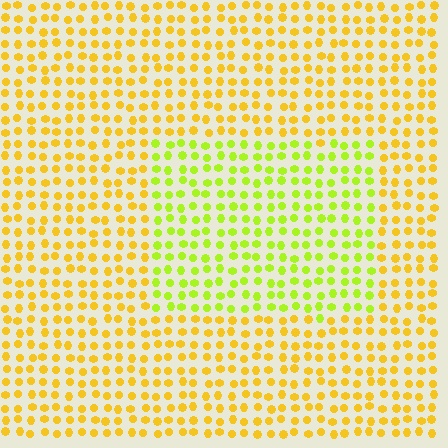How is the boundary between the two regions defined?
The boundary is defined purely by a slight shift in hue (about 36 degrees). Spacing, size, and orientation are identical on both sides.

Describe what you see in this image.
The image is filled with small yellow elements in a uniform arrangement. A rectangle-shaped region is visible where the elements are tinted to a slightly different hue, forming a subtle color boundary.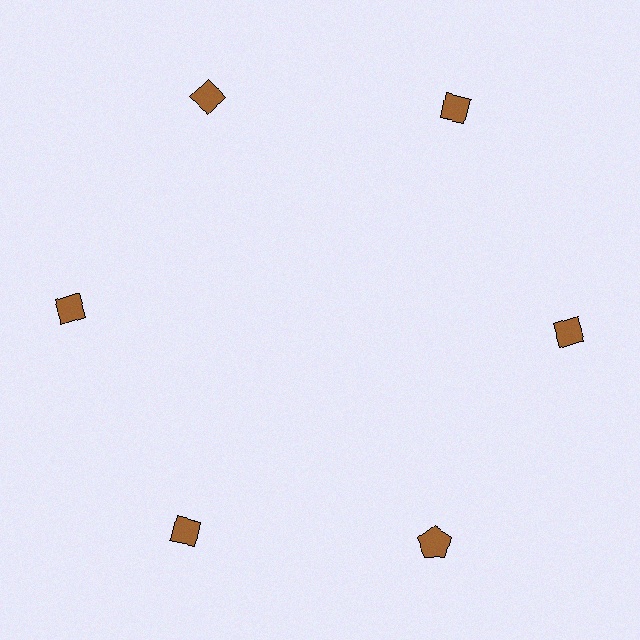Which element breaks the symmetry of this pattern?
The brown pentagon at roughly the 5 o'clock position breaks the symmetry. All other shapes are brown diamonds.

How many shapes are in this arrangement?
There are 6 shapes arranged in a ring pattern.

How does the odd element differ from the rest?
It has a different shape: pentagon instead of diamond.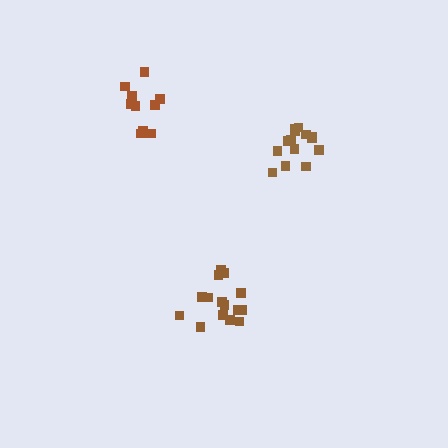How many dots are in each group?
Group 1: 15 dots, Group 2: 10 dots, Group 3: 14 dots (39 total).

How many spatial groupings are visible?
There are 3 spatial groupings.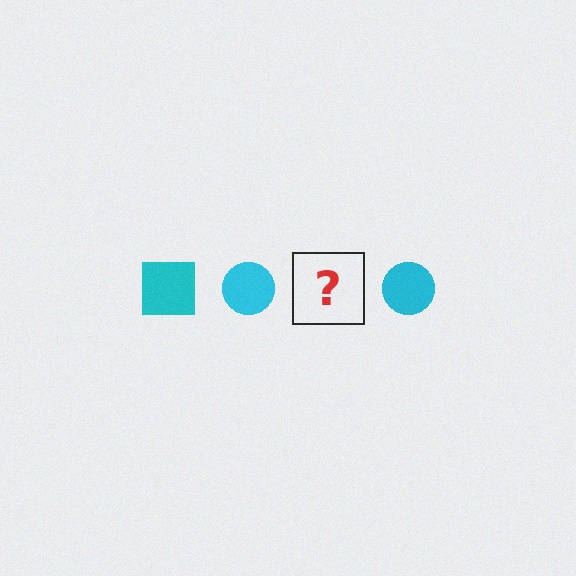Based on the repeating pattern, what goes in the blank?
The blank should be a cyan square.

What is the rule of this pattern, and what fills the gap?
The rule is that the pattern cycles through square, circle shapes in cyan. The gap should be filled with a cyan square.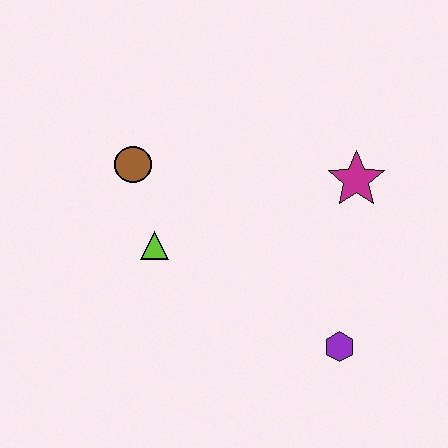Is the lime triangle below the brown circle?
Yes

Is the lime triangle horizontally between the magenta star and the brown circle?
Yes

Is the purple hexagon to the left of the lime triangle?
No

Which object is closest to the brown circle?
The lime triangle is closest to the brown circle.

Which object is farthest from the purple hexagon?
The brown circle is farthest from the purple hexagon.